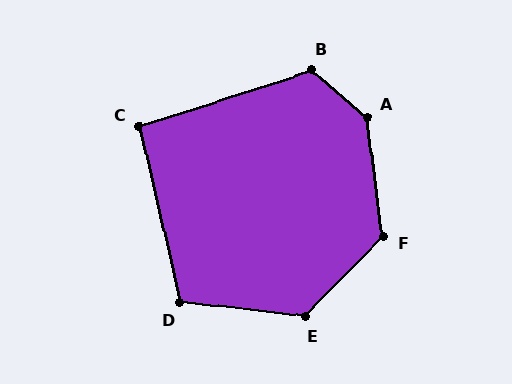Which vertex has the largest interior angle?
A, at approximately 138 degrees.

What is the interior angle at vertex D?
Approximately 110 degrees (obtuse).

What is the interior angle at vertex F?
Approximately 129 degrees (obtuse).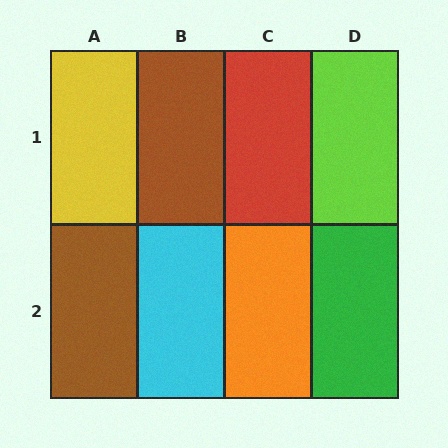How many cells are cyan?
1 cell is cyan.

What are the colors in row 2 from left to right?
Brown, cyan, orange, green.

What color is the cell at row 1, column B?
Brown.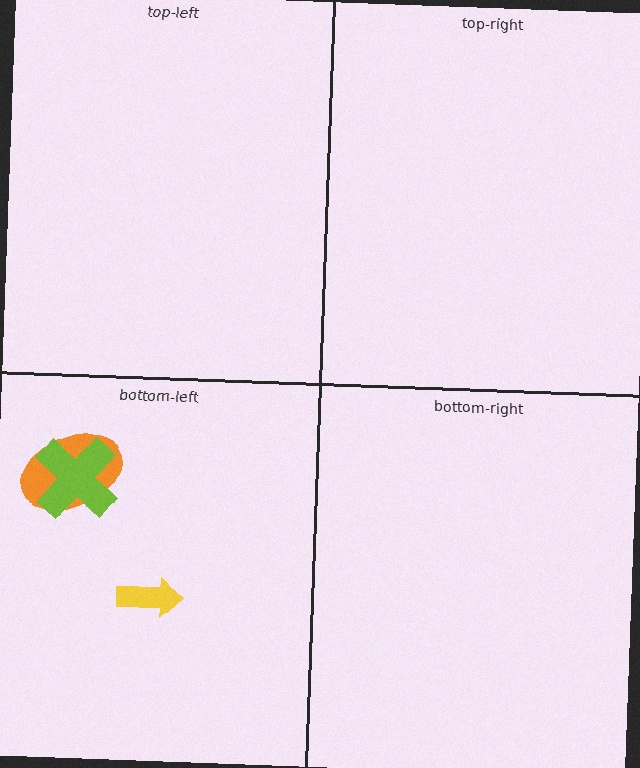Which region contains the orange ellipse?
The bottom-left region.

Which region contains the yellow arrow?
The bottom-left region.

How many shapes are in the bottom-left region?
3.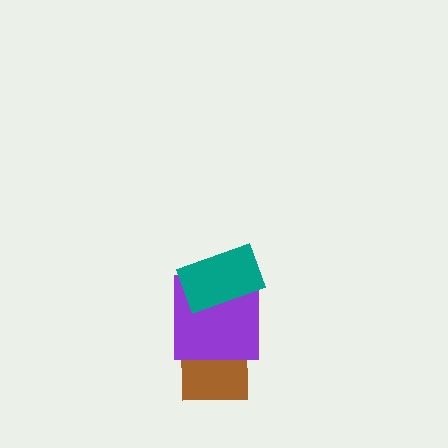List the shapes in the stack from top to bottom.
From top to bottom: the teal rectangle, the purple square, the brown square.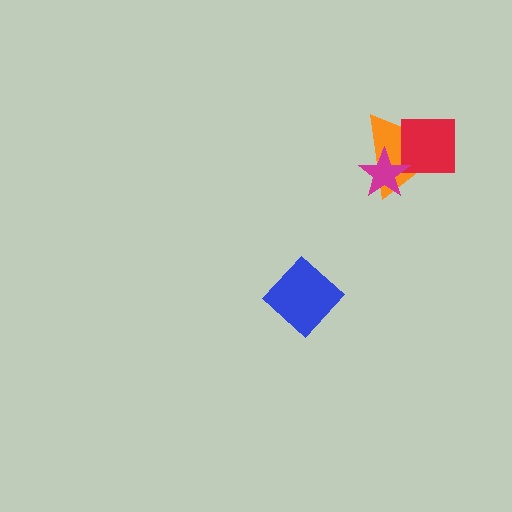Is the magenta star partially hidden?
No, no other shape covers it.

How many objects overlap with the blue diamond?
0 objects overlap with the blue diamond.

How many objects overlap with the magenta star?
1 object overlaps with the magenta star.